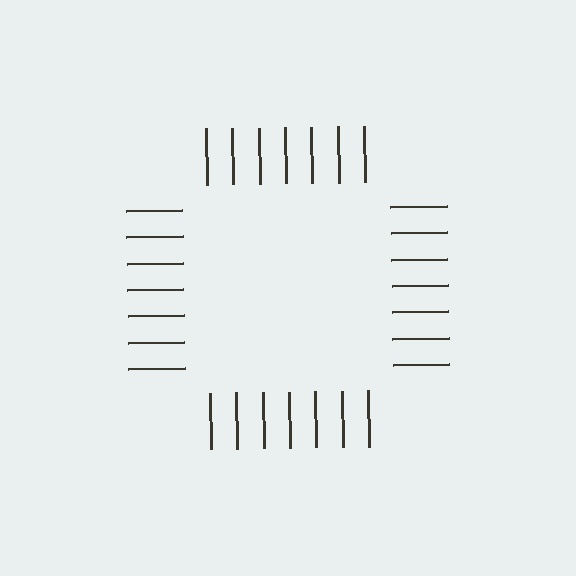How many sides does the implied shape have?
4 sides — the line-ends trace a square.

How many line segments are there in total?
28 — 7 along each of the 4 edges.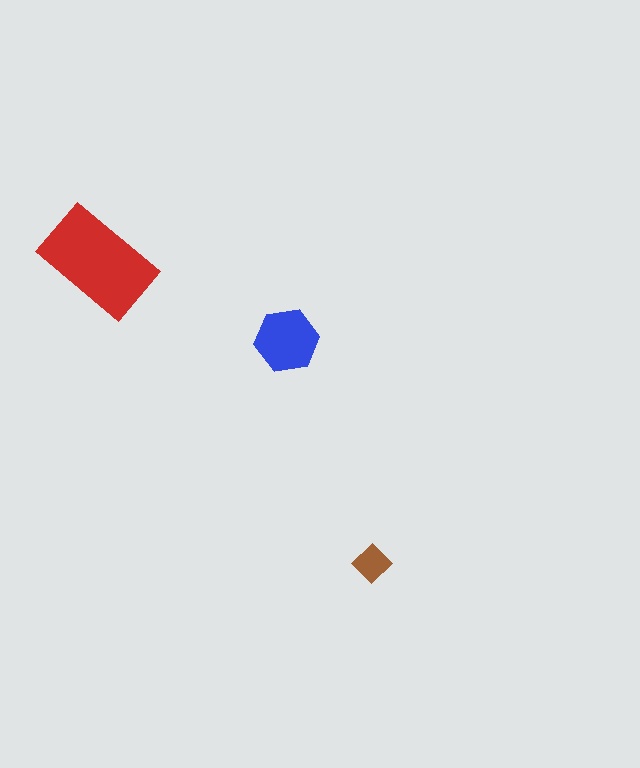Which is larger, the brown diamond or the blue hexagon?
The blue hexagon.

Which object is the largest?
The red rectangle.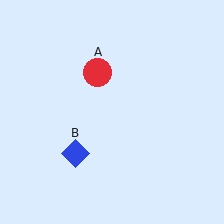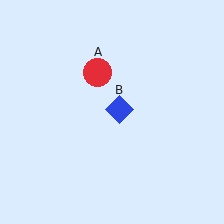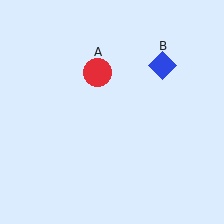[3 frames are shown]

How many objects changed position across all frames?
1 object changed position: blue diamond (object B).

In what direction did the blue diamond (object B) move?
The blue diamond (object B) moved up and to the right.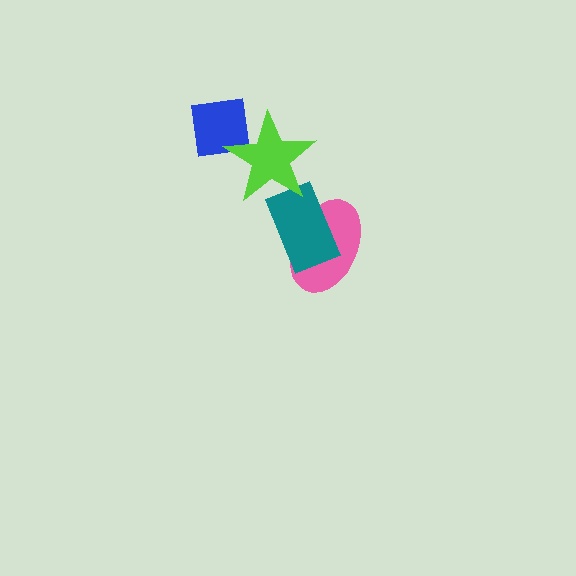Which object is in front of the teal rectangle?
The lime star is in front of the teal rectangle.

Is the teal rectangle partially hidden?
Yes, it is partially covered by another shape.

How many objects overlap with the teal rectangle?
2 objects overlap with the teal rectangle.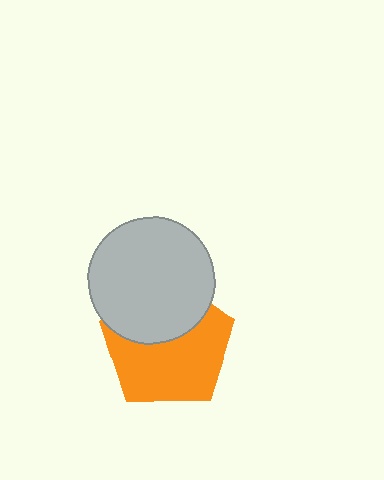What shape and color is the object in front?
The object in front is a light gray circle.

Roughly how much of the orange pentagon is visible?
About half of it is visible (roughly 62%).